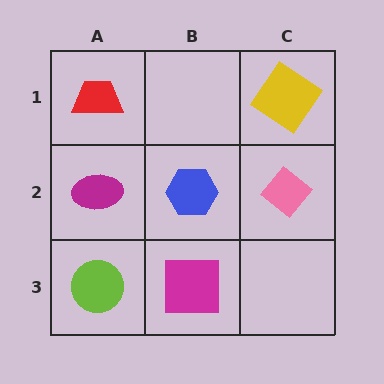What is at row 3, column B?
A magenta square.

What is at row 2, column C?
A pink diamond.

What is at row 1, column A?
A red trapezoid.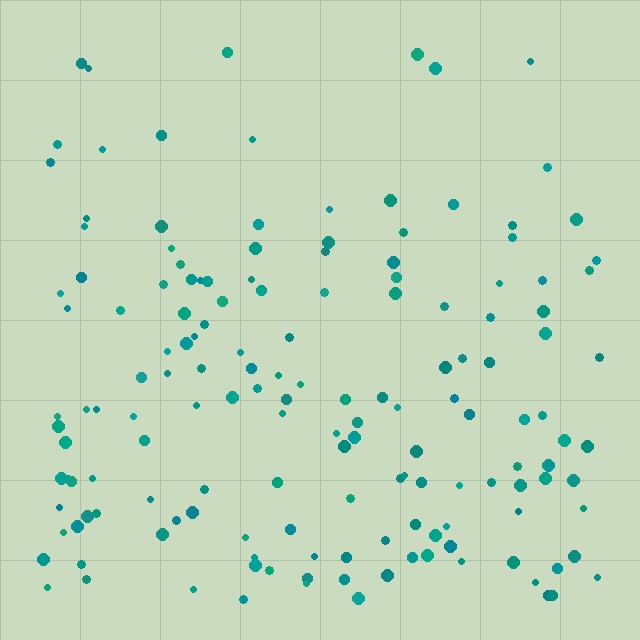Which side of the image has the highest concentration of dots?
The bottom.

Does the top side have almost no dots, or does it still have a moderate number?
Still a moderate number, just noticeably fewer than the bottom.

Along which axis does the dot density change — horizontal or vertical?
Vertical.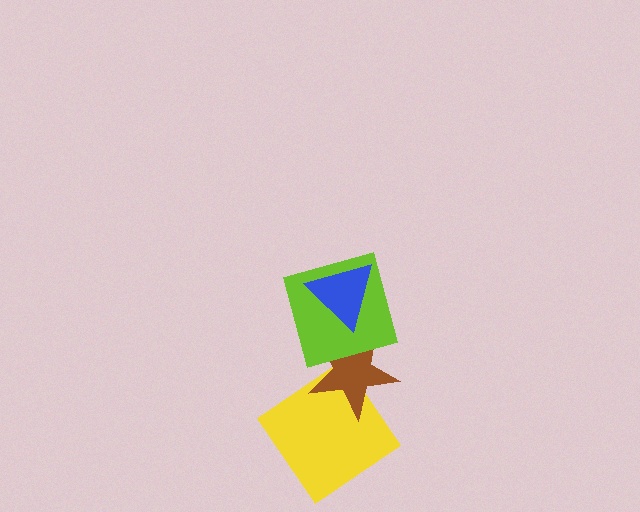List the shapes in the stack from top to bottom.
From top to bottom: the blue triangle, the lime square, the brown star, the yellow diamond.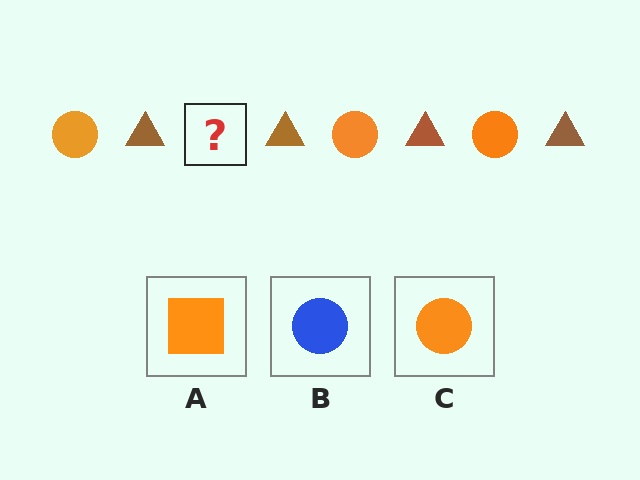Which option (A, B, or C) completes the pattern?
C.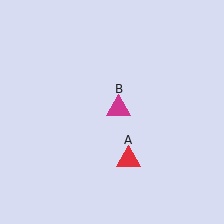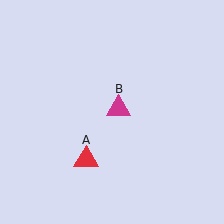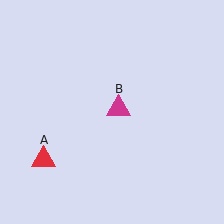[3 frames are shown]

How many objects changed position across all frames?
1 object changed position: red triangle (object A).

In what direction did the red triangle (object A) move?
The red triangle (object A) moved left.